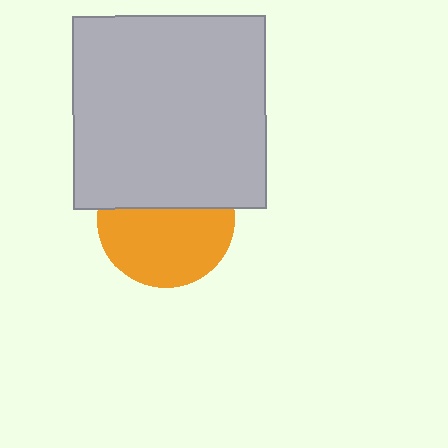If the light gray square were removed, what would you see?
You would see the complete orange circle.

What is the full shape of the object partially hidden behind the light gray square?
The partially hidden object is an orange circle.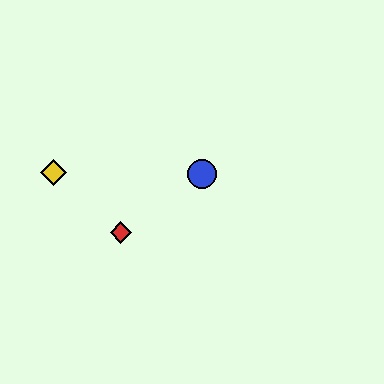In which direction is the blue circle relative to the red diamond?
The blue circle is to the right of the red diamond.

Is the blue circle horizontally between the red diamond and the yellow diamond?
No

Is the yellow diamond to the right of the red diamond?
No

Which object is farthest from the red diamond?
The blue circle is farthest from the red diamond.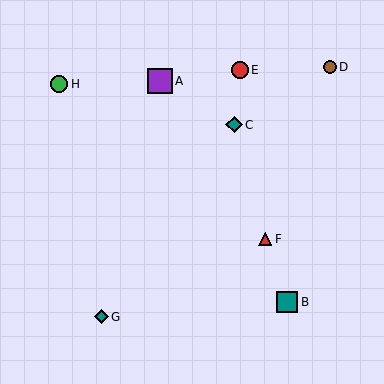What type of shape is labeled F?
Shape F is a red triangle.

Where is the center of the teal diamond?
The center of the teal diamond is at (102, 317).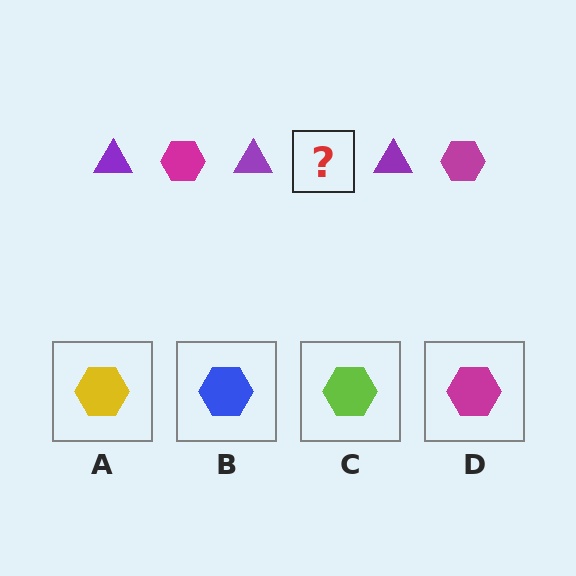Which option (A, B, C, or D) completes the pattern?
D.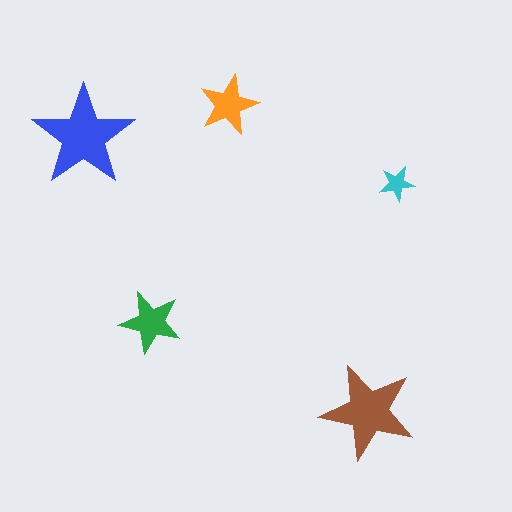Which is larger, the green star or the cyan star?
The green one.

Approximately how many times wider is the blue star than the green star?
About 1.5 times wider.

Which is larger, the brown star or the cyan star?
The brown one.